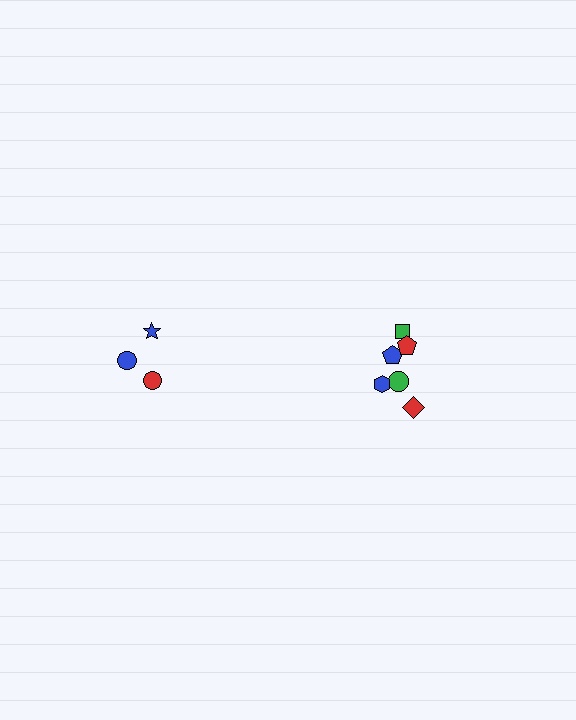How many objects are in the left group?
There are 3 objects.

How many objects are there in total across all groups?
There are 9 objects.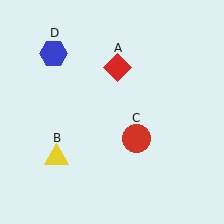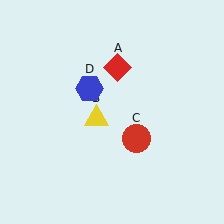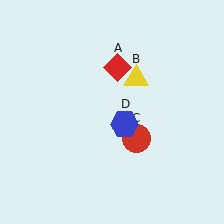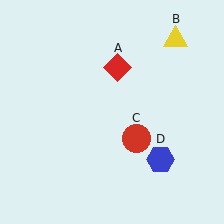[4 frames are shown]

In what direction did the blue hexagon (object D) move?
The blue hexagon (object D) moved down and to the right.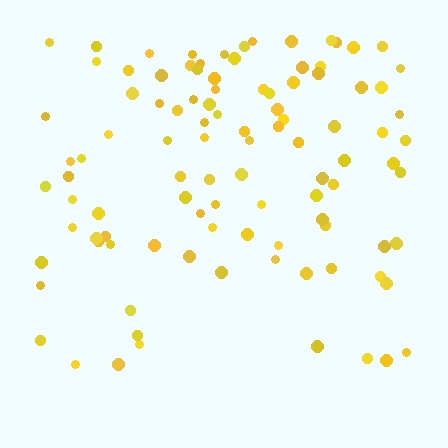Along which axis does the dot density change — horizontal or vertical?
Vertical.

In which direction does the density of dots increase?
From bottom to top, with the top side densest.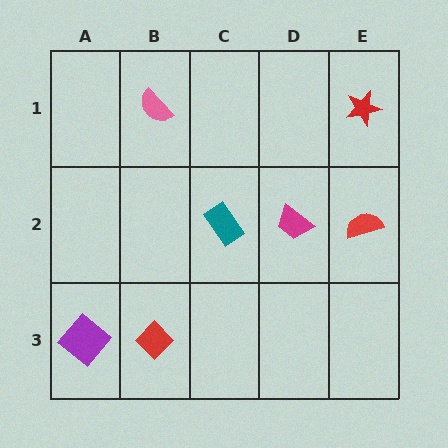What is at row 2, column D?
A magenta trapezoid.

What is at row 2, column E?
A red semicircle.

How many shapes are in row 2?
3 shapes.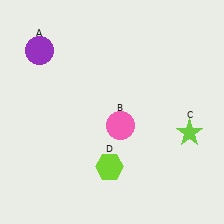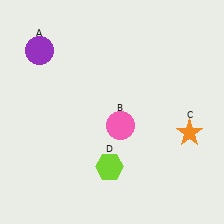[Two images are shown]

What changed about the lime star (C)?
In Image 1, C is lime. In Image 2, it changed to orange.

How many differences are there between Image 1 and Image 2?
There is 1 difference between the two images.